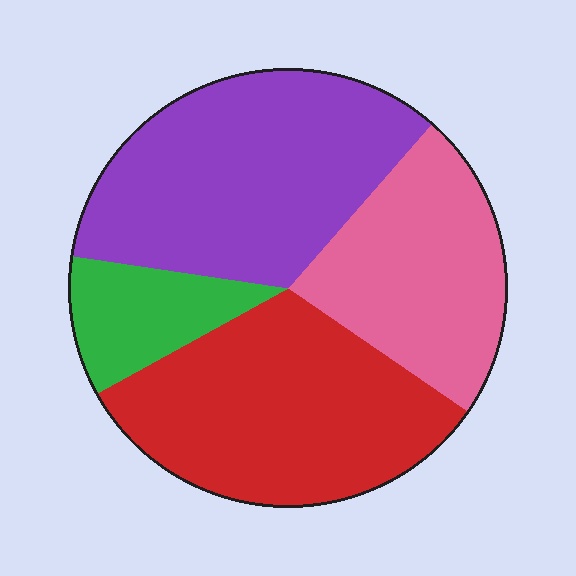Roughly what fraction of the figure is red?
Red covers roughly 30% of the figure.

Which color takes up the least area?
Green, at roughly 10%.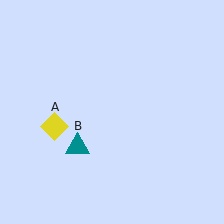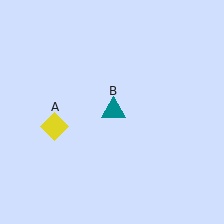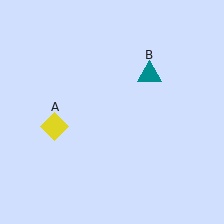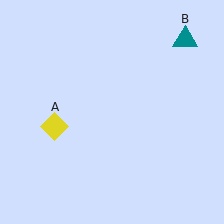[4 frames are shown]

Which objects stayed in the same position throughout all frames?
Yellow diamond (object A) remained stationary.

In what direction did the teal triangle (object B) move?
The teal triangle (object B) moved up and to the right.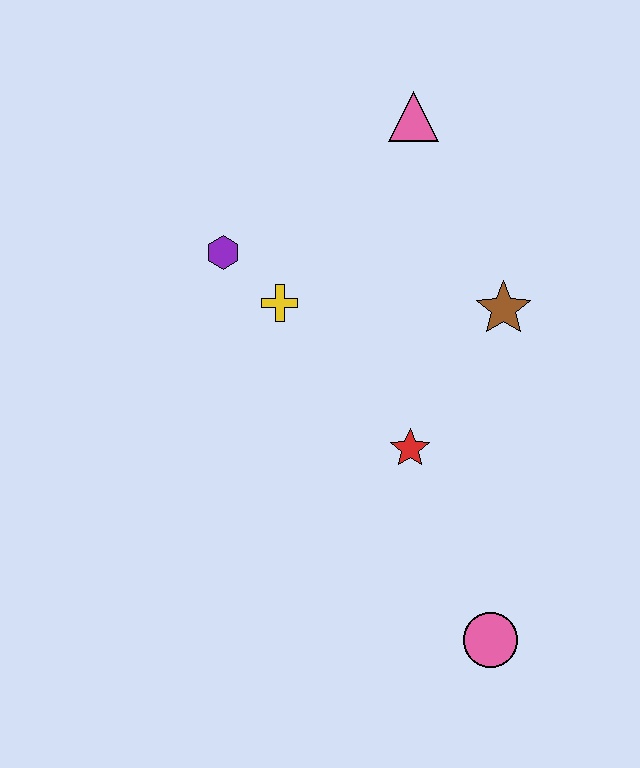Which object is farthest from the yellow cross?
The pink circle is farthest from the yellow cross.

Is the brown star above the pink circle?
Yes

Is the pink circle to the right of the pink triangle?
Yes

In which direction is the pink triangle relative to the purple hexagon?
The pink triangle is to the right of the purple hexagon.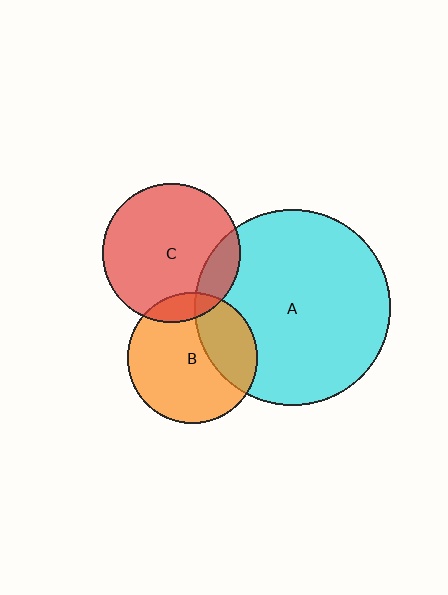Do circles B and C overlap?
Yes.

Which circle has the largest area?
Circle A (cyan).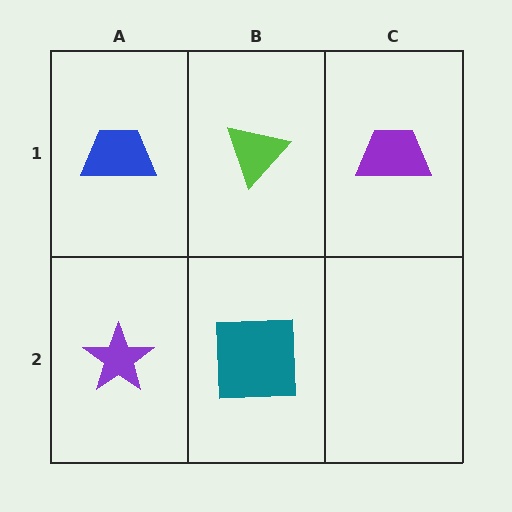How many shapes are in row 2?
2 shapes.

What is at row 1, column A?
A blue trapezoid.